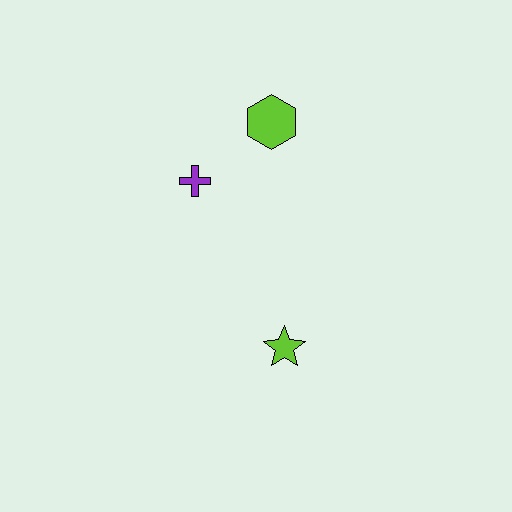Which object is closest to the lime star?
The purple cross is closest to the lime star.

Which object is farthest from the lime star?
The lime hexagon is farthest from the lime star.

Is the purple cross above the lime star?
Yes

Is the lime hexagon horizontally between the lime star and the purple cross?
Yes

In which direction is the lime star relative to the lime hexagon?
The lime star is below the lime hexagon.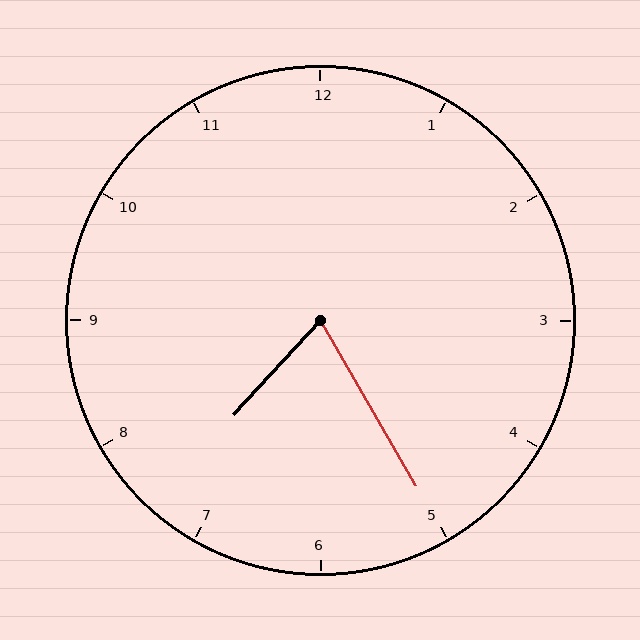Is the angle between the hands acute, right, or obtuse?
It is acute.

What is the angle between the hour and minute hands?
Approximately 72 degrees.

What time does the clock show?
7:25.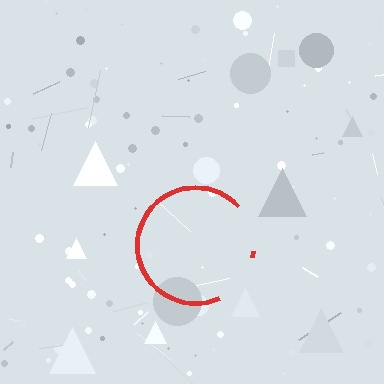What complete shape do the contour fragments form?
The contour fragments form a circle.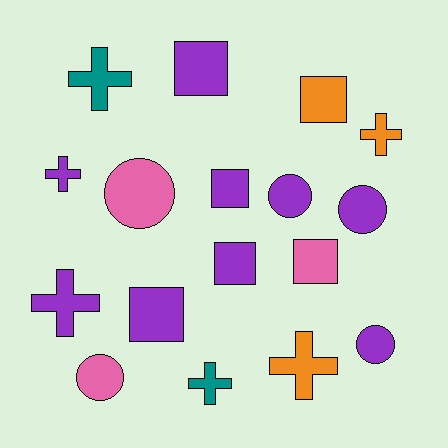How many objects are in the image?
There are 17 objects.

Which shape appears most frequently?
Square, with 6 objects.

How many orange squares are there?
There is 1 orange square.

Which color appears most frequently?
Purple, with 9 objects.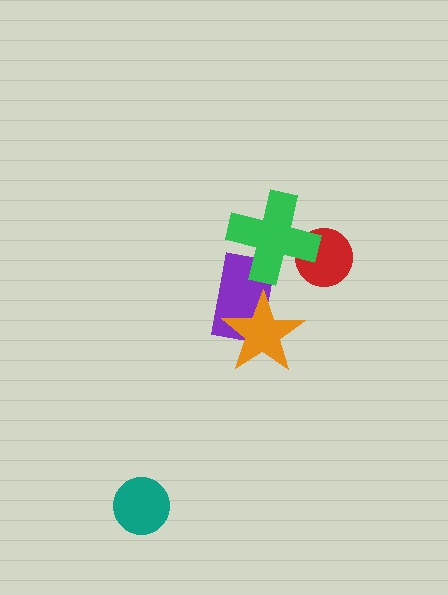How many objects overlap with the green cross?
2 objects overlap with the green cross.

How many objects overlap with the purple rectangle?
2 objects overlap with the purple rectangle.